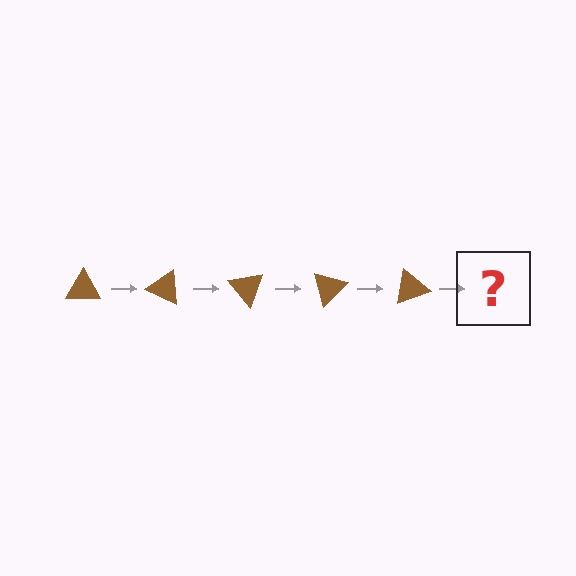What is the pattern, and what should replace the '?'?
The pattern is that the triangle rotates 25 degrees each step. The '?' should be a brown triangle rotated 125 degrees.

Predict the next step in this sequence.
The next step is a brown triangle rotated 125 degrees.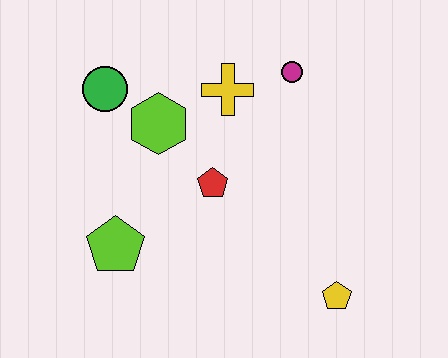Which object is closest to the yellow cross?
The magenta circle is closest to the yellow cross.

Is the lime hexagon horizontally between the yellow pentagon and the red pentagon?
No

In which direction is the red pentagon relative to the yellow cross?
The red pentagon is below the yellow cross.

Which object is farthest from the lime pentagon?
The magenta circle is farthest from the lime pentagon.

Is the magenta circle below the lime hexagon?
No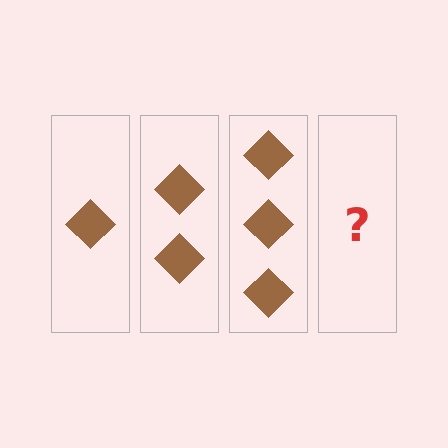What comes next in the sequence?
The next element should be 4 diamonds.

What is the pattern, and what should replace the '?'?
The pattern is that each step adds one more diamond. The '?' should be 4 diamonds.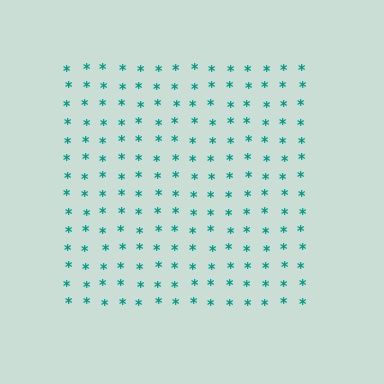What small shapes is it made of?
It is made of small asterisks.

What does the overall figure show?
The overall figure shows a square.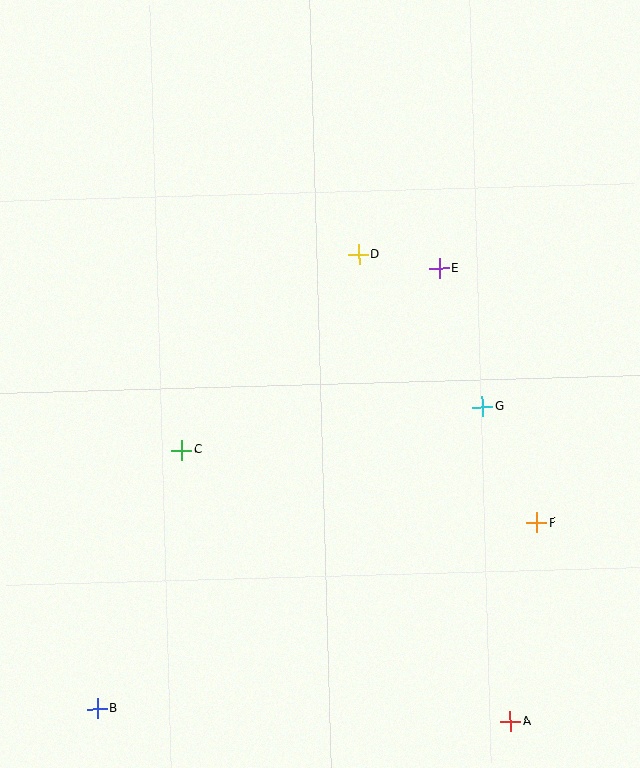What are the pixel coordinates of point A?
Point A is at (510, 722).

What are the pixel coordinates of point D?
Point D is at (359, 255).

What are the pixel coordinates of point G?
Point G is at (483, 407).